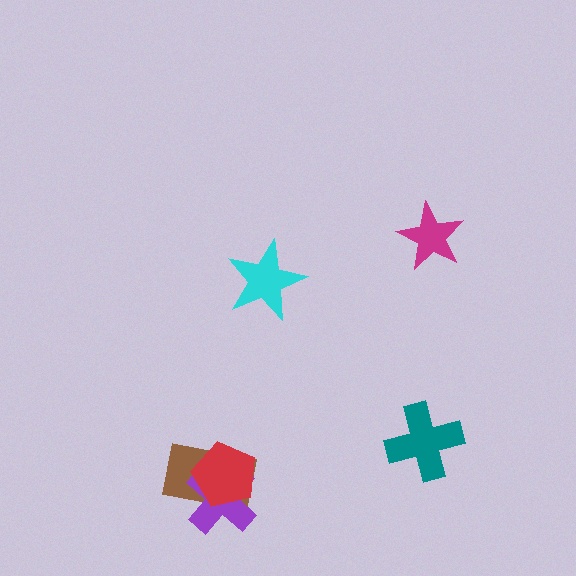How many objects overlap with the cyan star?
0 objects overlap with the cyan star.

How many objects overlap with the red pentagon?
2 objects overlap with the red pentagon.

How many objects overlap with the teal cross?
0 objects overlap with the teal cross.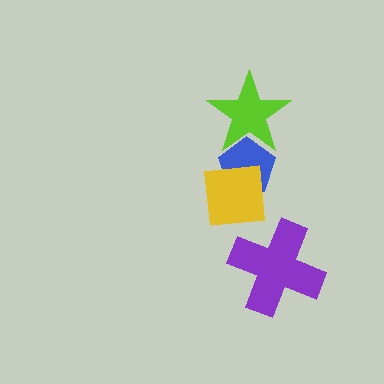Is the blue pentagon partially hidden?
Yes, it is partially covered by another shape.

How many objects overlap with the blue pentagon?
2 objects overlap with the blue pentagon.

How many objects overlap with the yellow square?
1 object overlaps with the yellow square.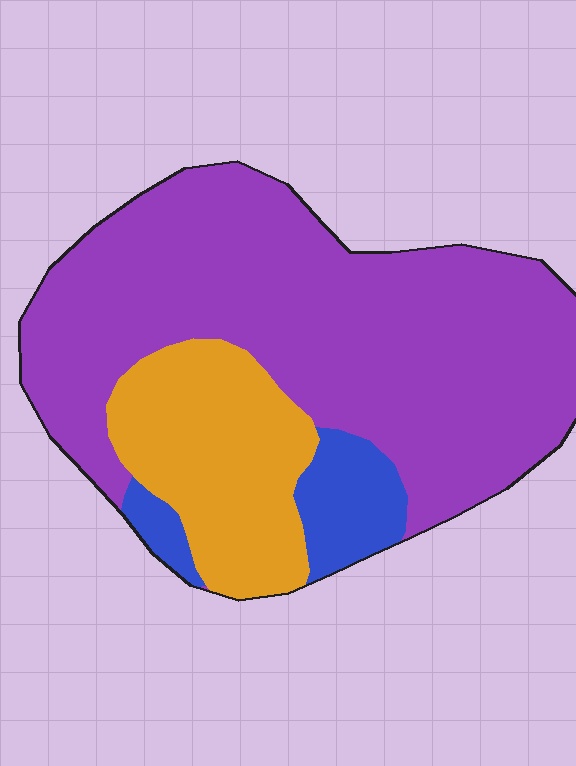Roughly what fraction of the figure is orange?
Orange takes up about one fifth (1/5) of the figure.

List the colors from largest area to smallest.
From largest to smallest: purple, orange, blue.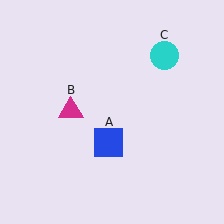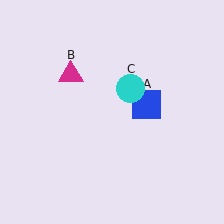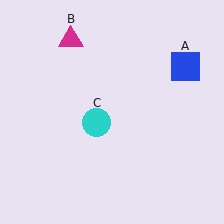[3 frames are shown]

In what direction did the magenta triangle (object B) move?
The magenta triangle (object B) moved up.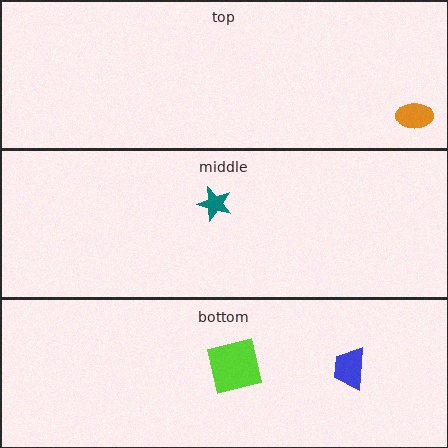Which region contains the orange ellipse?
The top region.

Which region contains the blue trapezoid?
The bottom region.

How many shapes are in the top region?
1.